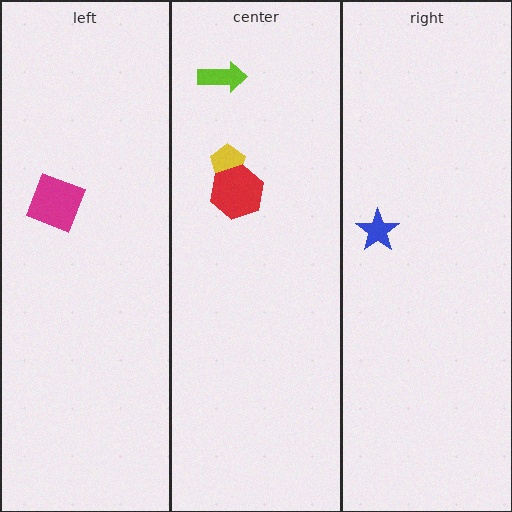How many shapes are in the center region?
3.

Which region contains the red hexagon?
The center region.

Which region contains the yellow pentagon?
The center region.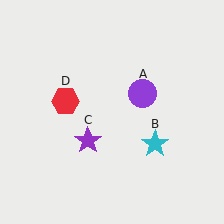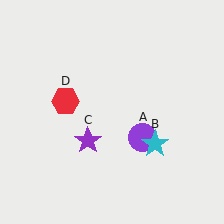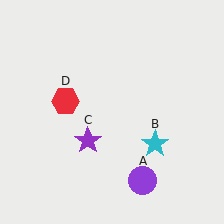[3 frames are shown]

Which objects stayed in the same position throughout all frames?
Cyan star (object B) and purple star (object C) and red hexagon (object D) remained stationary.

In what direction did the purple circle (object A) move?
The purple circle (object A) moved down.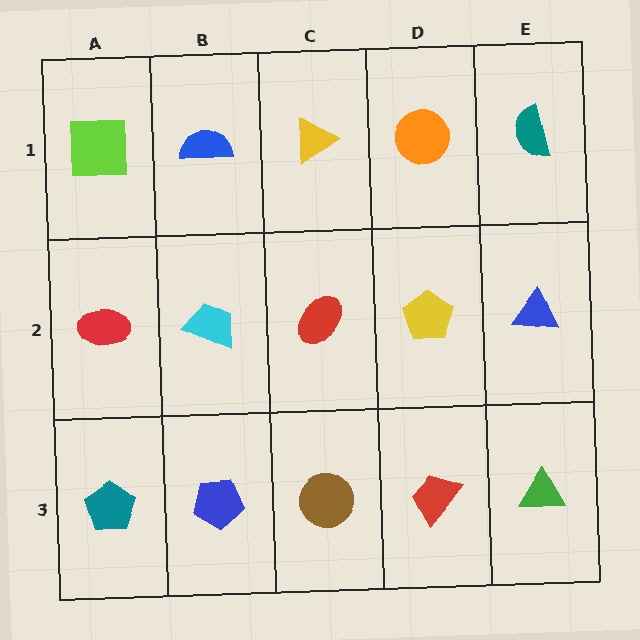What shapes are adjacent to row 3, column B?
A cyan trapezoid (row 2, column B), a teal pentagon (row 3, column A), a brown circle (row 3, column C).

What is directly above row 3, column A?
A red ellipse.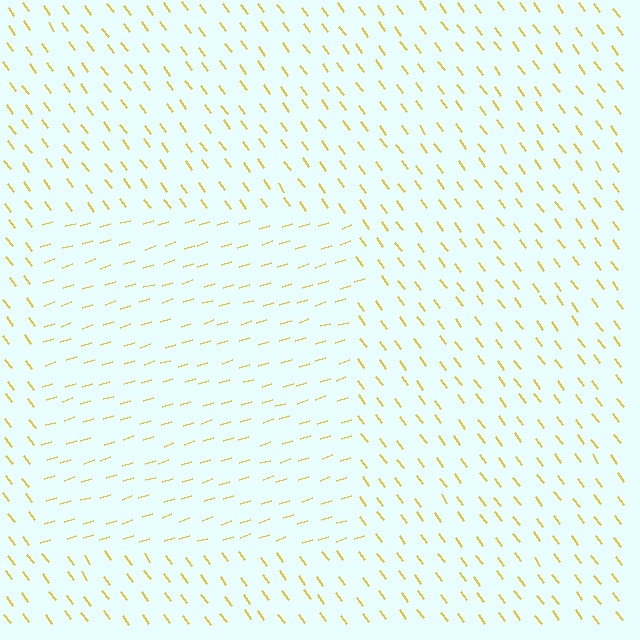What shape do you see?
I see a rectangle.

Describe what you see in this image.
The image is filled with small yellow line segments. A rectangle region in the image has lines oriented differently from the surrounding lines, creating a visible texture boundary.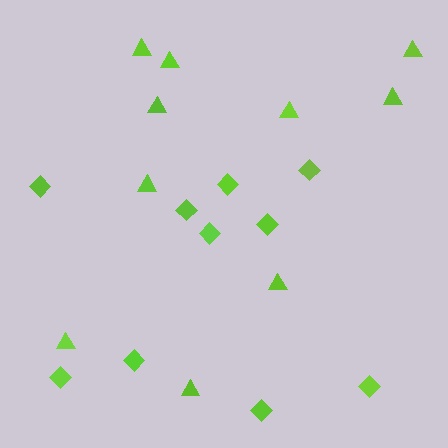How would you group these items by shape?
There are 2 groups: one group of triangles (10) and one group of diamonds (10).